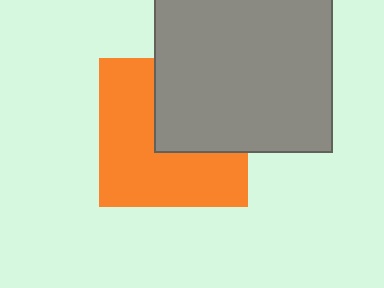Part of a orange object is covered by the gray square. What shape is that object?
It is a square.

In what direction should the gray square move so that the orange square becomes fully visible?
The gray square should move toward the upper-right. That is the shortest direction to clear the overlap and leave the orange square fully visible.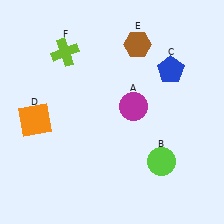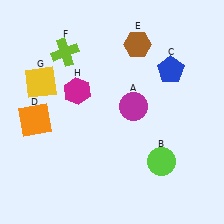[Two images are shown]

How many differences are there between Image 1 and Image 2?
There are 2 differences between the two images.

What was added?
A yellow square (G), a magenta hexagon (H) were added in Image 2.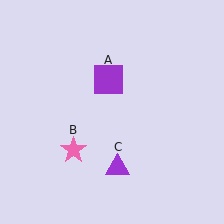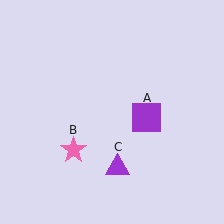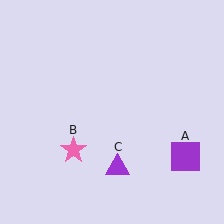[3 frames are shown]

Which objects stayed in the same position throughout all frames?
Pink star (object B) and purple triangle (object C) remained stationary.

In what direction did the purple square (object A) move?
The purple square (object A) moved down and to the right.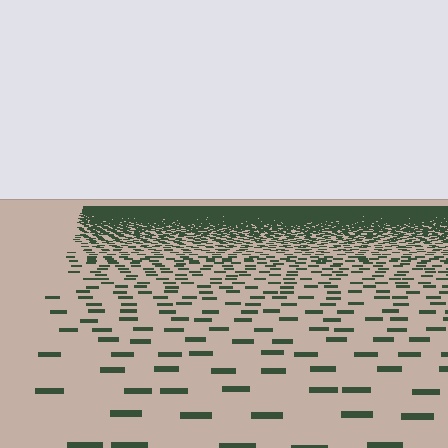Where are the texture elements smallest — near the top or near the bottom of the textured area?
Near the top.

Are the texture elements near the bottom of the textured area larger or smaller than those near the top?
Larger. Near the bottom, elements are closer to the viewer and appear at a bigger on-screen size.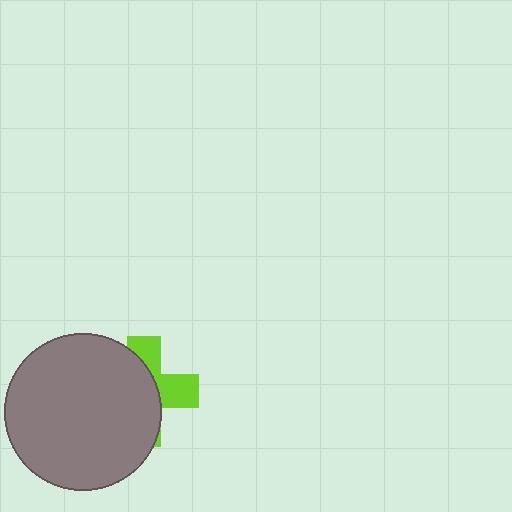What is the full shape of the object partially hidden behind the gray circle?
The partially hidden object is a lime cross.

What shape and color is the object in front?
The object in front is a gray circle.